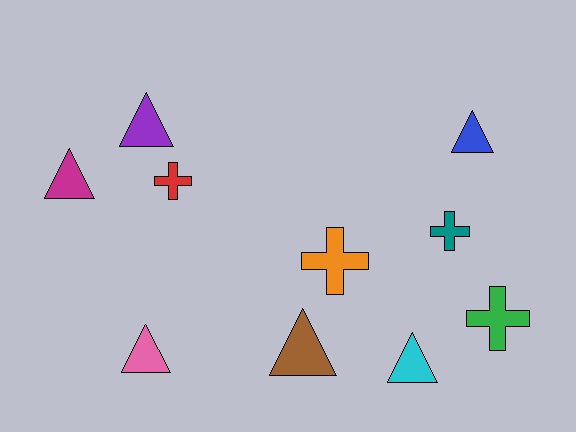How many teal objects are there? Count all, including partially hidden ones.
There is 1 teal object.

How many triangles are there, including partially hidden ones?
There are 6 triangles.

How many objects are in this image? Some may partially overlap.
There are 10 objects.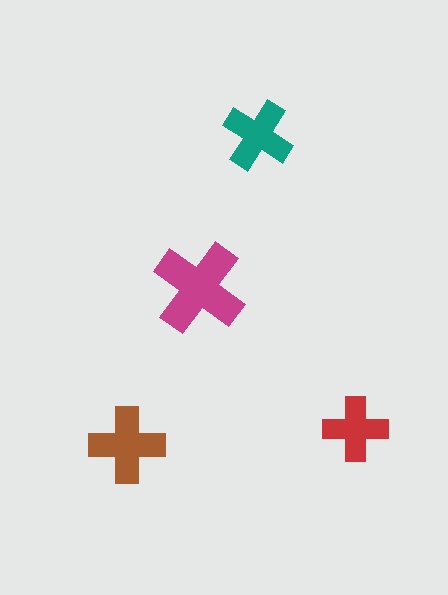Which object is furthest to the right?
The red cross is rightmost.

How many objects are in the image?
There are 4 objects in the image.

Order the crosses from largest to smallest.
the magenta one, the brown one, the teal one, the red one.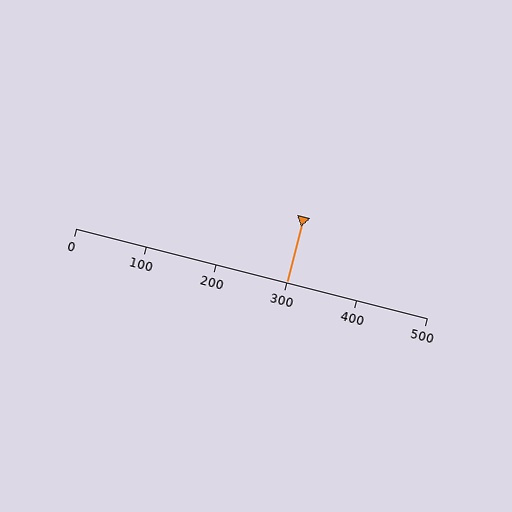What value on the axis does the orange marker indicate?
The marker indicates approximately 300.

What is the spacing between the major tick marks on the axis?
The major ticks are spaced 100 apart.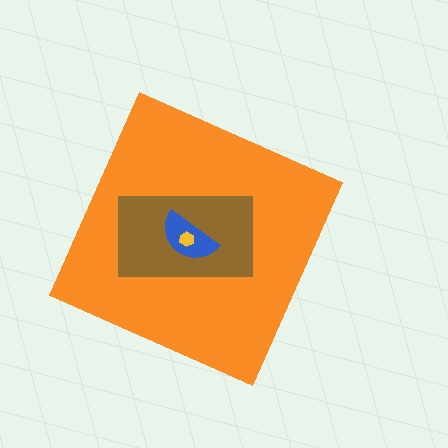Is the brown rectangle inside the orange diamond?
Yes.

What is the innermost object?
The yellow hexagon.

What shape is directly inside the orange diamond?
The brown rectangle.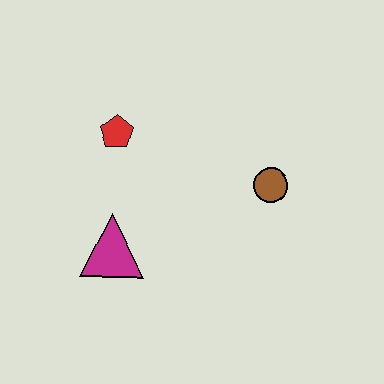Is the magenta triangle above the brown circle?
No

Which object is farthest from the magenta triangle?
The brown circle is farthest from the magenta triangle.